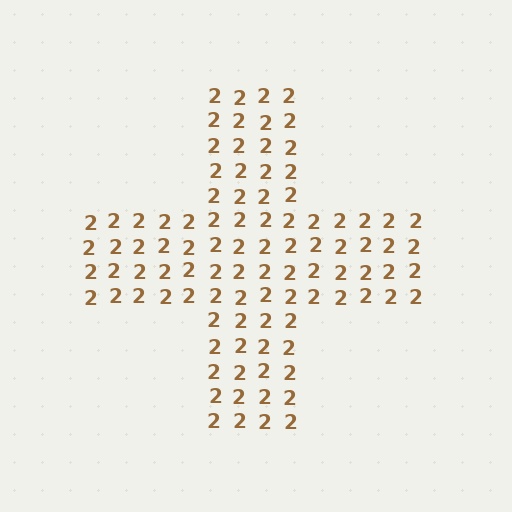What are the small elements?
The small elements are digit 2's.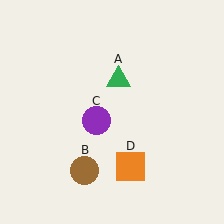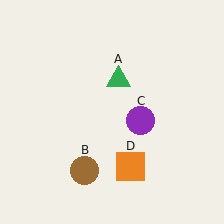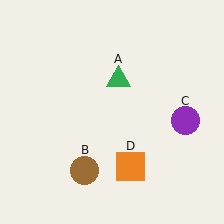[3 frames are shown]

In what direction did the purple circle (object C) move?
The purple circle (object C) moved right.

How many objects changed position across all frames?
1 object changed position: purple circle (object C).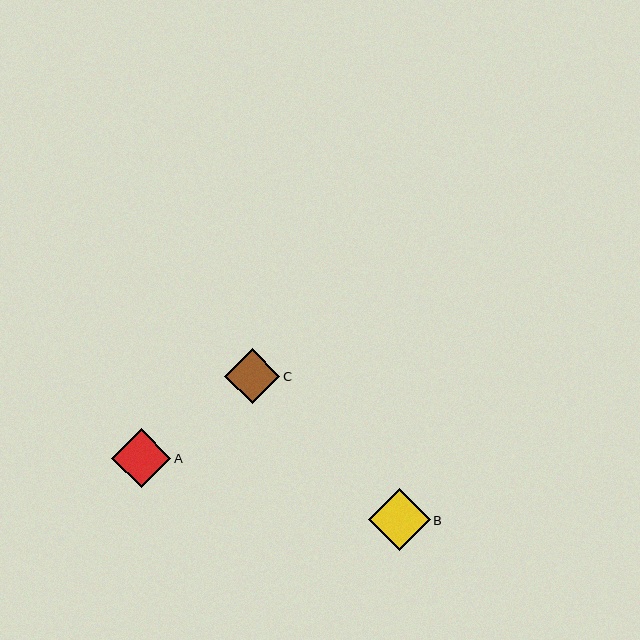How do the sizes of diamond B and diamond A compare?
Diamond B and diamond A are approximately the same size.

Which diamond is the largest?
Diamond B is the largest with a size of approximately 62 pixels.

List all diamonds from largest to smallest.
From largest to smallest: B, A, C.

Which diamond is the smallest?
Diamond C is the smallest with a size of approximately 56 pixels.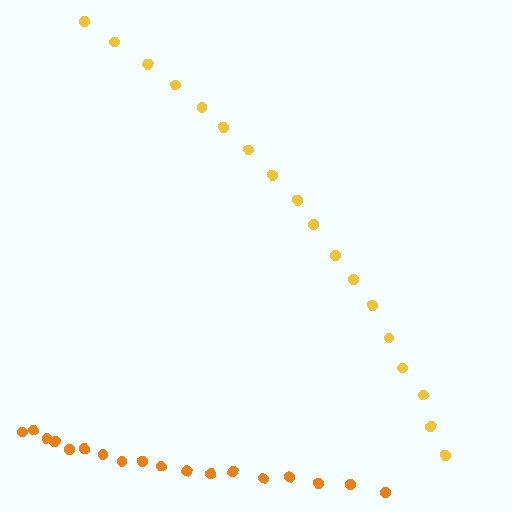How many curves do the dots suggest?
There are 2 distinct paths.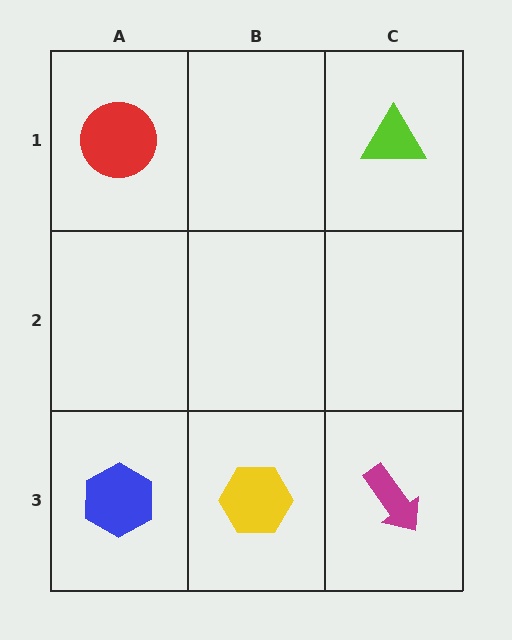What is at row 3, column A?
A blue hexagon.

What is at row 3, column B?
A yellow hexagon.